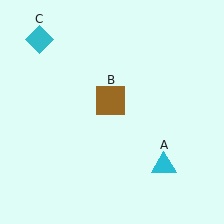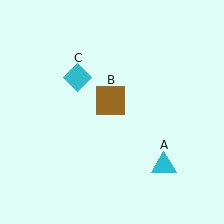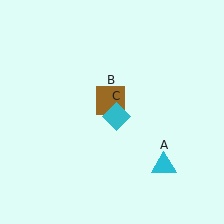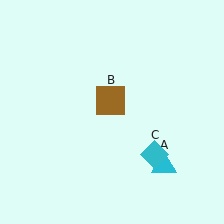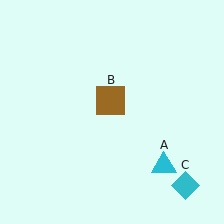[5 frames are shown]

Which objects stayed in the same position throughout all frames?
Cyan triangle (object A) and brown square (object B) remained stationary.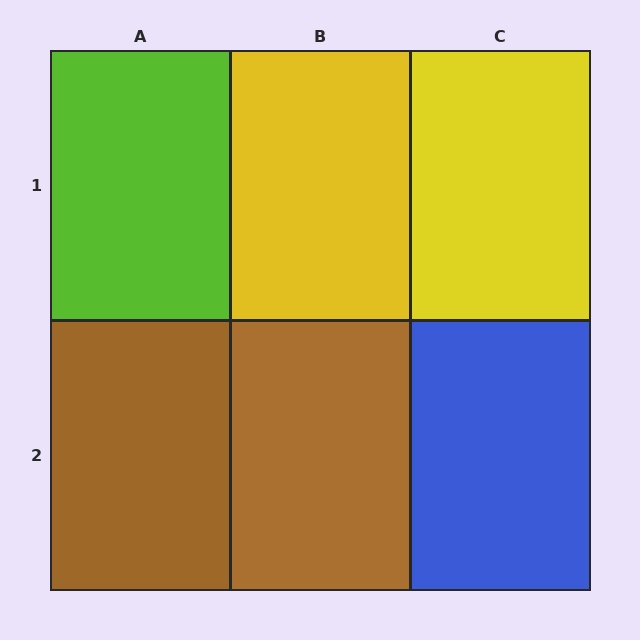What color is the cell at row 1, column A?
Lime.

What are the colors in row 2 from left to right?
Brown, brown, blue.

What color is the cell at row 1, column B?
Yellow.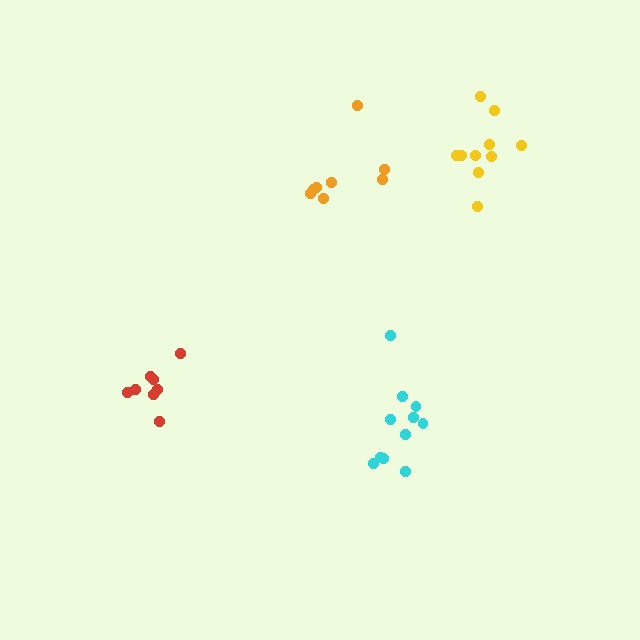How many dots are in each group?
Group 1: 11 dots, Group 2: 10 dots, Group 3: 8 dots, Group 4: 8 dots (37 total).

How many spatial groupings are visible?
There are 4 spatial groupings.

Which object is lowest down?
The cyan cluster is bottommost.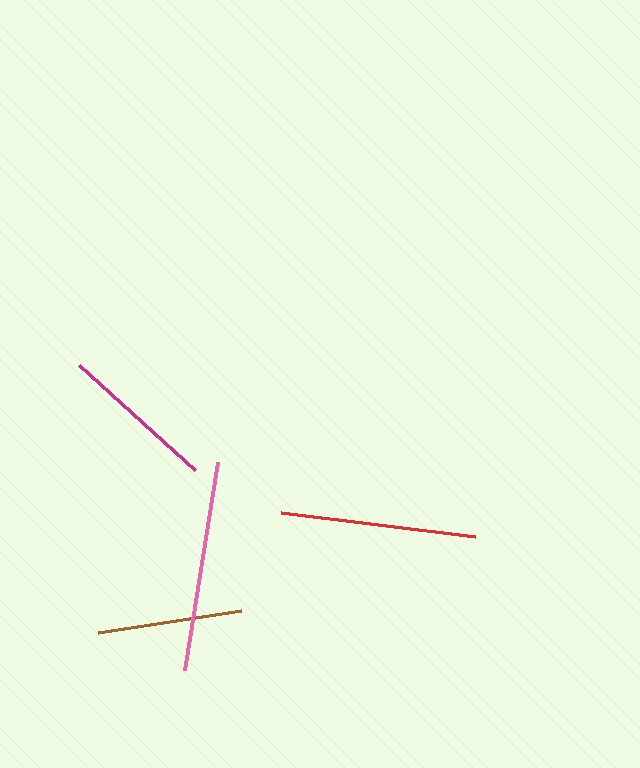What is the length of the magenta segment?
The magenta segment is approximately 157 pixels long.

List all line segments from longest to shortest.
From longest to shortest: pink, red, magenta, brown.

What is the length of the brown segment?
The brown segment is approximately 145 pixels long.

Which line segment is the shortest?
The brown line is the shortest at approximately 145 pixels.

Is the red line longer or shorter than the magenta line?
The red line is longer than the magenta line.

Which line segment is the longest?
The pink line is the longest at approximately 211 pixels.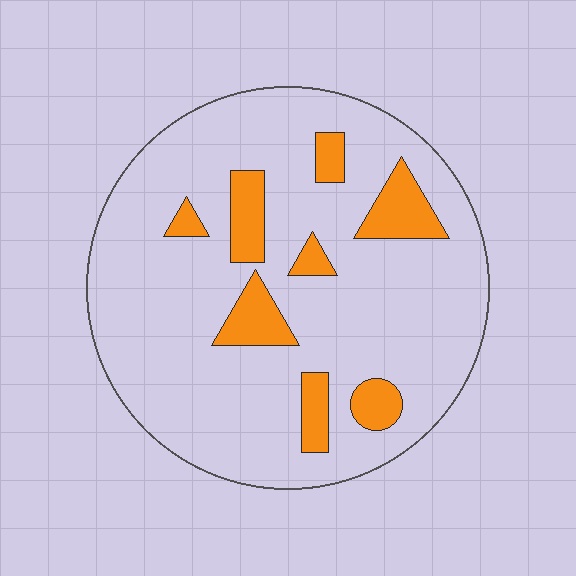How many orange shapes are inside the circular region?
8.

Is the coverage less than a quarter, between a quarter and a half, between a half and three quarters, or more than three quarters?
Less than a quarter.